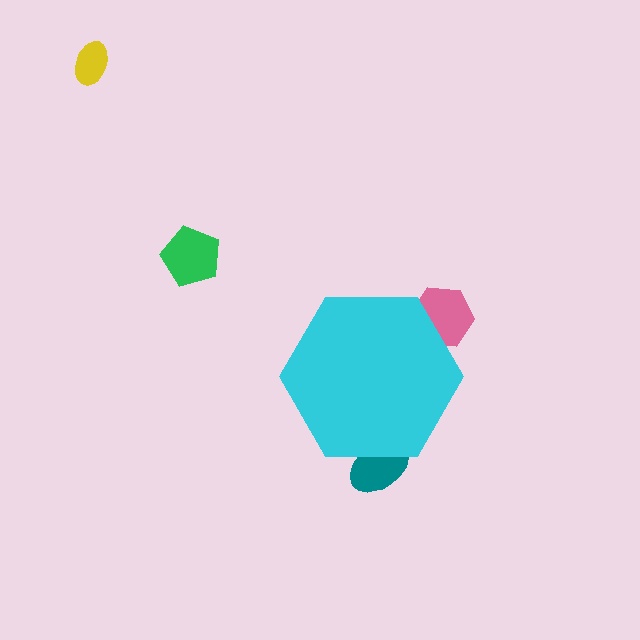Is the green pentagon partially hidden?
No, the green pentagon is fully visible.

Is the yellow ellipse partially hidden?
No, the yellow ellipse is fully visible.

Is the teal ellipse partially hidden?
Yes, the teal ellipse is partially hidden behind the cyan hexagon.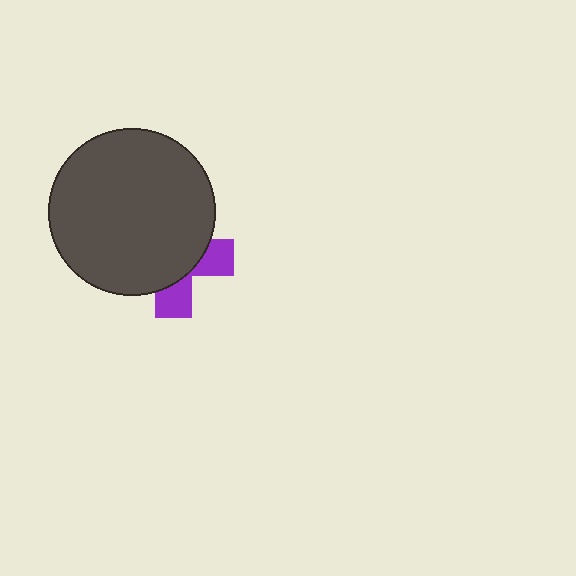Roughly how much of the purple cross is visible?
A small part of it is visible (roughly 32%).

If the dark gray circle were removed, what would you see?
You would see the complete purple cross.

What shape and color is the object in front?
The object in front is a dark gray circle.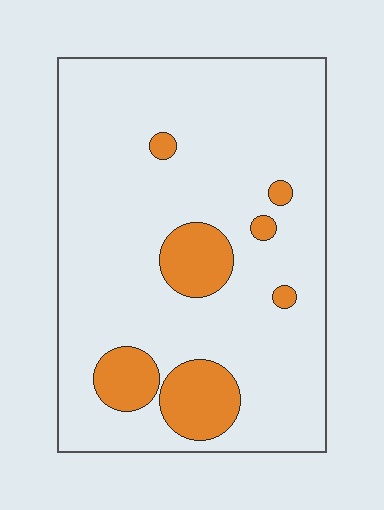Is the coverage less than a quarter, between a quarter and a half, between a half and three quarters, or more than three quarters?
Less than a quarter.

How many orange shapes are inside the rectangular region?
7.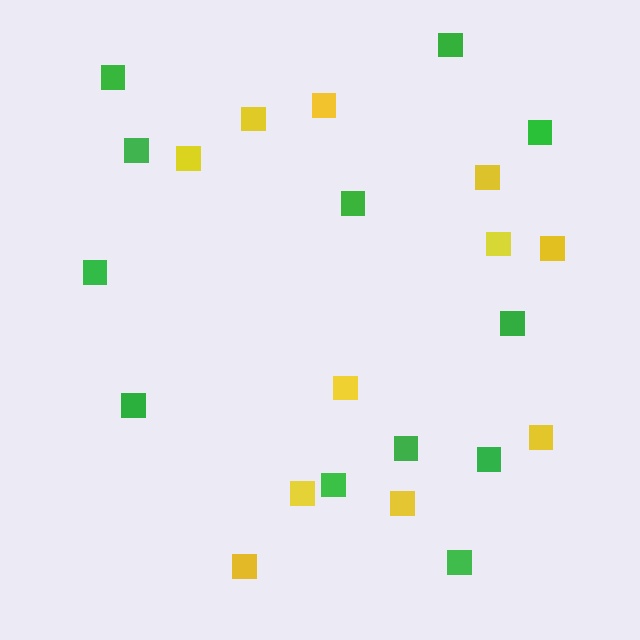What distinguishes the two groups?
There are 2 groups: one group of green squares (12) and one group of yellow squares (11).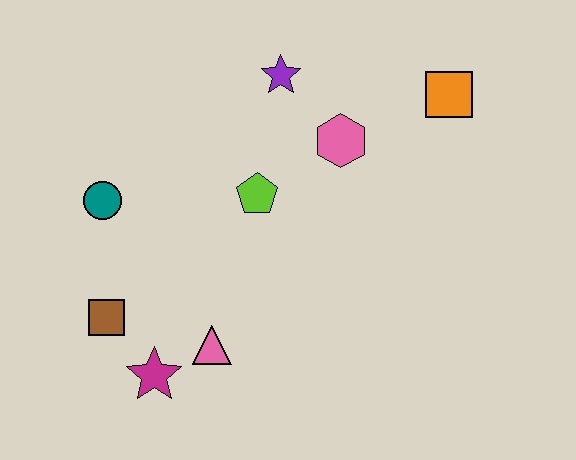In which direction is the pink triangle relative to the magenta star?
The pink triangle is to the right of the magenta star.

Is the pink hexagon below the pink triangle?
No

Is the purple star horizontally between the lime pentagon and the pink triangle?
No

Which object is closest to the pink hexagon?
The purple star is closest to the pink hexagon.